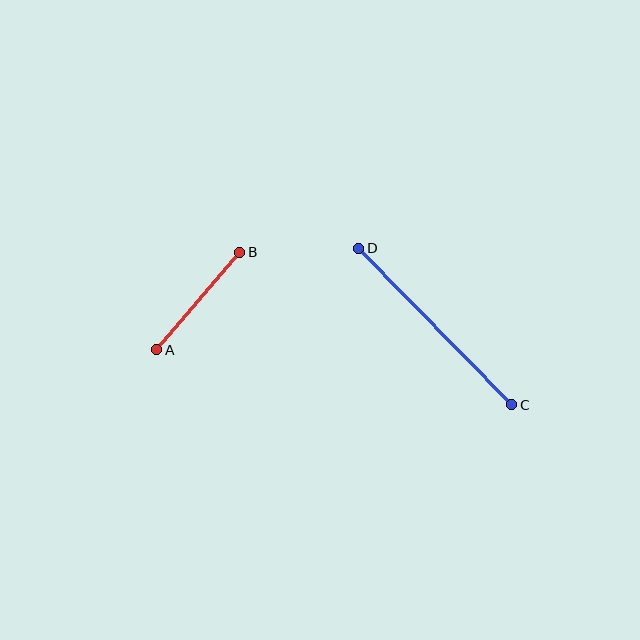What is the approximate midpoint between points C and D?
The midpoint is at approximately (435, 326) pixels.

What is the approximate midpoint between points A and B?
The midpoint is at approximately (198, 301) pixels.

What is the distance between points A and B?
The distance is approximately 128 pixels.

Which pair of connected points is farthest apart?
Points C and D are farthest apart.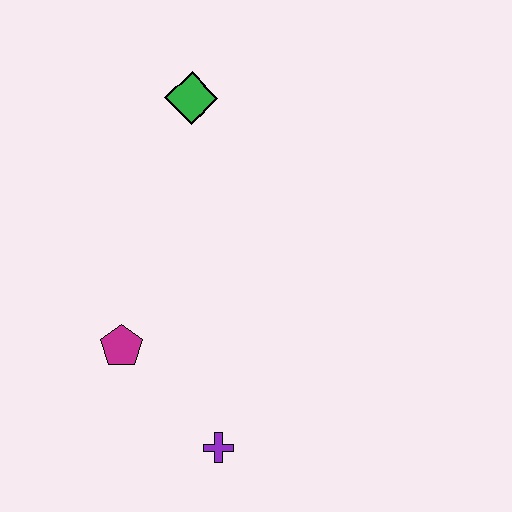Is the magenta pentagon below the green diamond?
Yes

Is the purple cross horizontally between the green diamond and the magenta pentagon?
No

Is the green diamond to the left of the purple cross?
Yes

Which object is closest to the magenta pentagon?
The purple cross is closest to the magenta pentagon.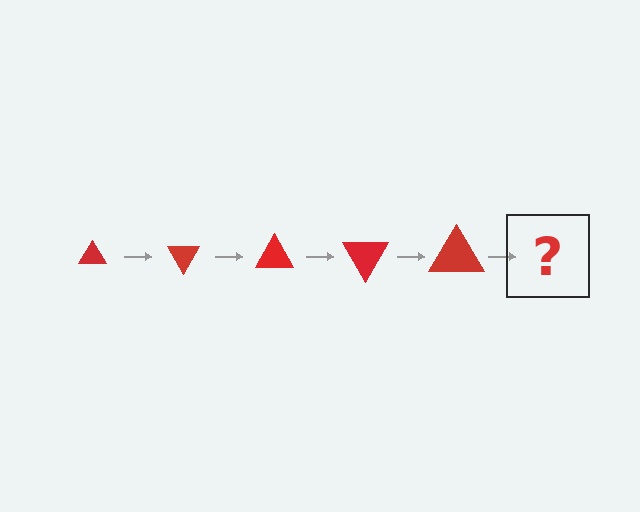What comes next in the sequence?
The next element should be a triangle, larger than the previous one and rotated 300 degrees from the start.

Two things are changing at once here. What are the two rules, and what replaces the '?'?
The two rules are that the triangle grows larger each step and it rotates 60 degrees each step. The '?' should be a triangle, larger than the previous one and rotated 300 degrees from the start.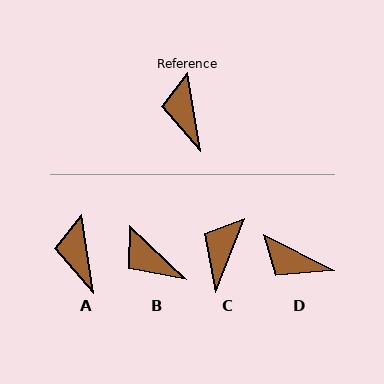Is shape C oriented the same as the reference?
No, it is off by about 30 degrees.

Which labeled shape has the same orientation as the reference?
A.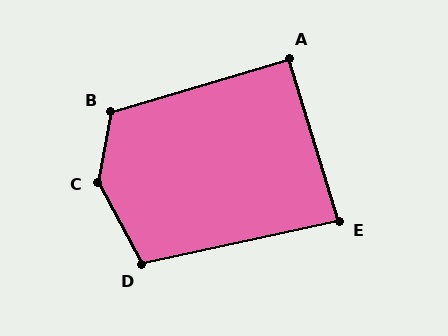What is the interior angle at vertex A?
Approximately 91 degrees (approximately right).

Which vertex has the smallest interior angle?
E, at approximately 85 degrees.